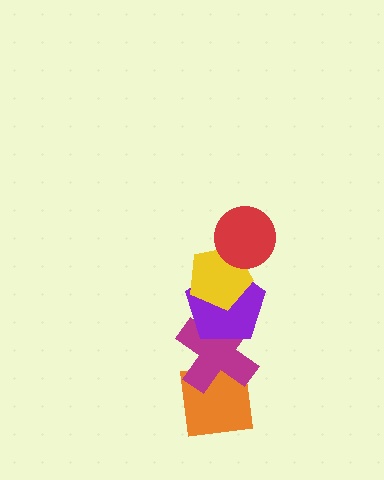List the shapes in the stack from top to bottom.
From top to bottom: the red circle, the yellow pentagon, the purple pentagon, the magenta cross, the orange square.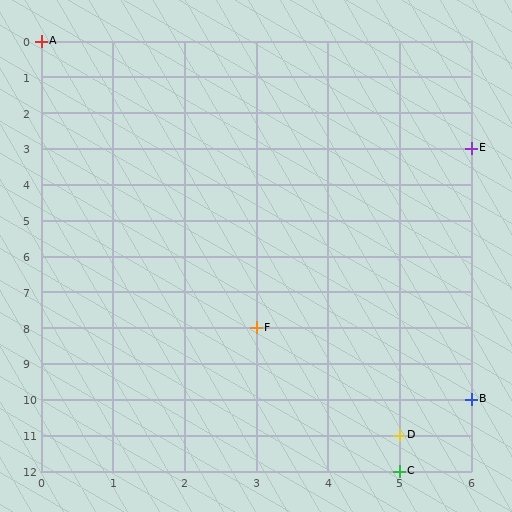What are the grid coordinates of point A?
Point A is at grid coordinates (0, 0).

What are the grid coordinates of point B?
Point B is at grid coordinates (6, 10).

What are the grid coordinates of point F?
Point F is at grid coordinates (3, 8).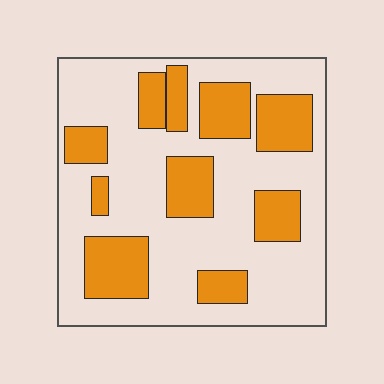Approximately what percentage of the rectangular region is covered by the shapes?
Approximately 30%.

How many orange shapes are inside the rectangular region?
10.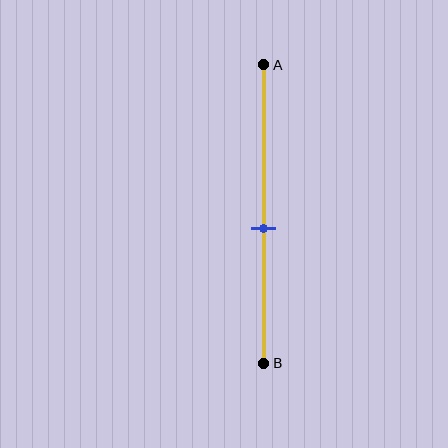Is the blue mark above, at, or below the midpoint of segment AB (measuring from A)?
The blue mark is below the midpoint of segment AB.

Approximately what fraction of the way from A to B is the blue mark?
The blue mark is approximately 55% of the way from A to B.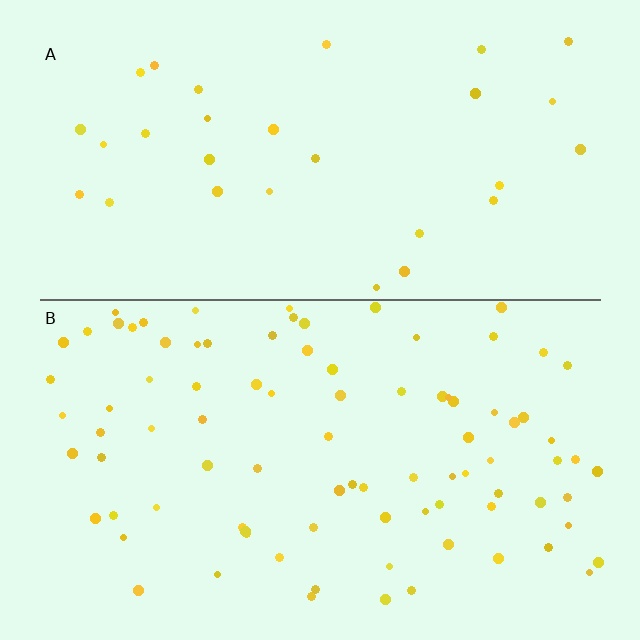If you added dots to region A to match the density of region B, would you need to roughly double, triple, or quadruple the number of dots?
Approximately triple.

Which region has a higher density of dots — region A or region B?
B (the bottom).